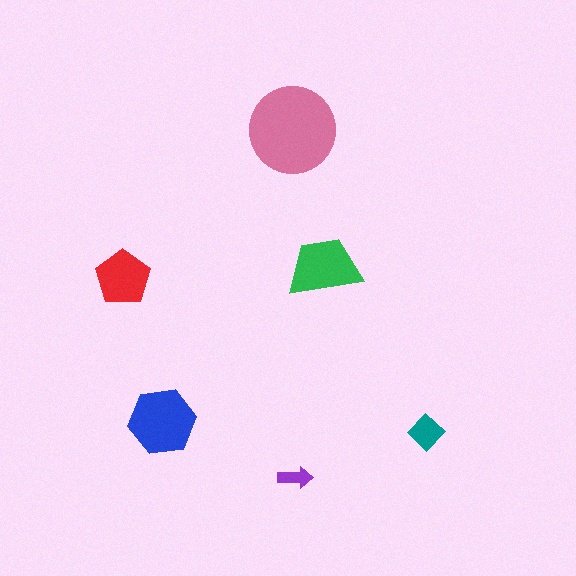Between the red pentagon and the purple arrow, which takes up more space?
The red pentagon.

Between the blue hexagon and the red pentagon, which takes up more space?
The blue hexagon.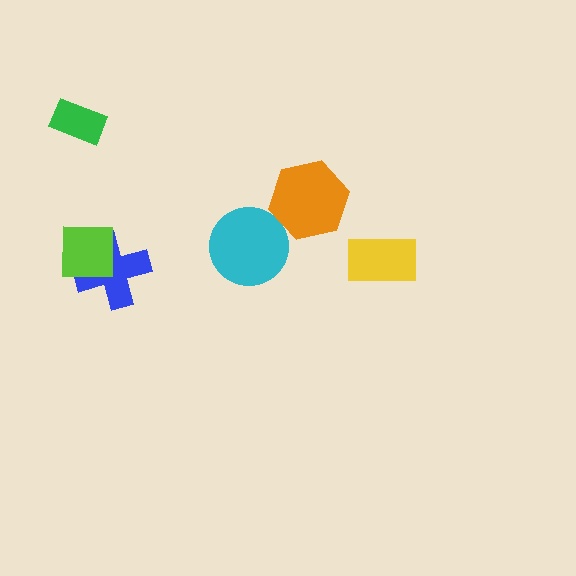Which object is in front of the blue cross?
The lime square is in front of the blue cross.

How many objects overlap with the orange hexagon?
0 objects overlap with the orange hexagon.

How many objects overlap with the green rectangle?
0 objects overlap with the green rectangle.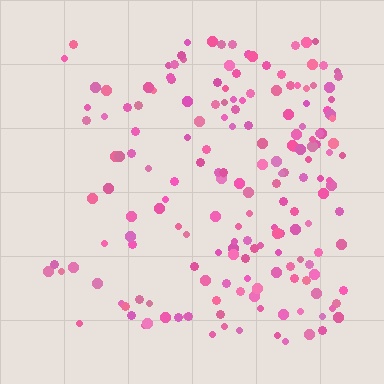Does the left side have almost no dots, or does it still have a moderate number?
Still a moderate number, just noticeably fewer than the right.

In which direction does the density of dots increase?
From left to right, with the right side densest.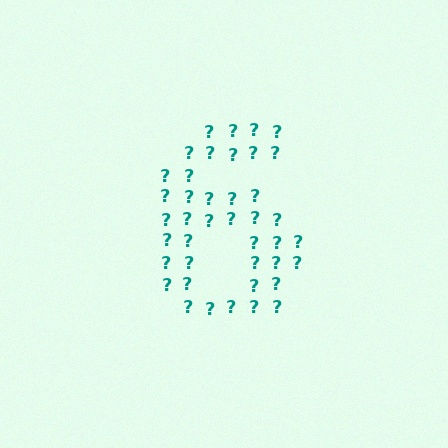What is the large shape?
The large shape is the digit 6.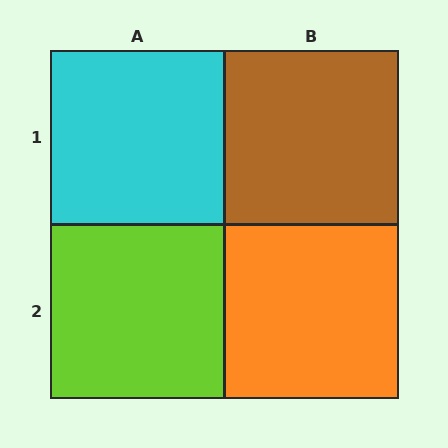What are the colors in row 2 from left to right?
Lime, orange.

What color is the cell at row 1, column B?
Brown.